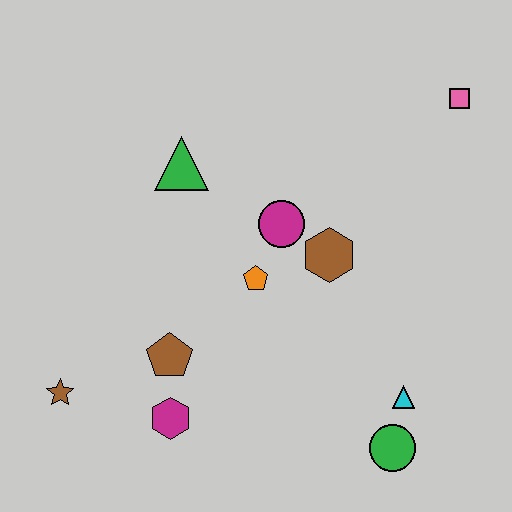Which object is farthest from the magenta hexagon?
The pink square is farthest from the magenta hexagon.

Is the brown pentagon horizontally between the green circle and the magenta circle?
No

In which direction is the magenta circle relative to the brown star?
The magenta circle is to the right of the brown star.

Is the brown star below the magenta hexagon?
No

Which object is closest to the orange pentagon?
The magenta circle is closest to the orange pentagon.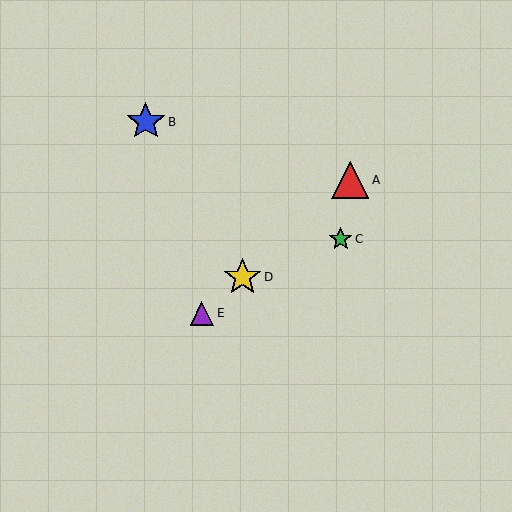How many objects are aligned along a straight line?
3 objects (A, D, E) are aligned along a straight line.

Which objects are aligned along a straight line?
Objects A, D, E are aligned along a straight line.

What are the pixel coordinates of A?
Object A is at (350, 180).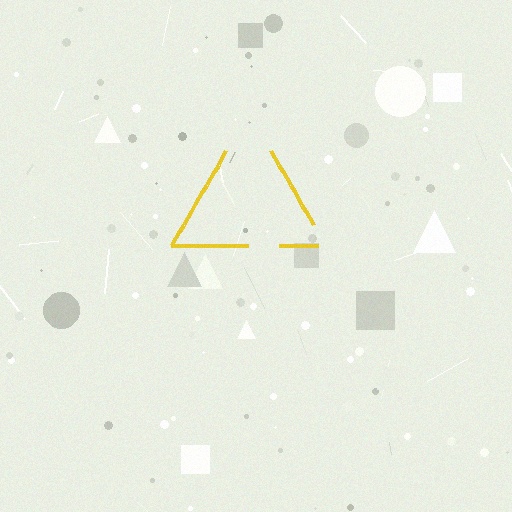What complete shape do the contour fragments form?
The contour fragments form a triangle.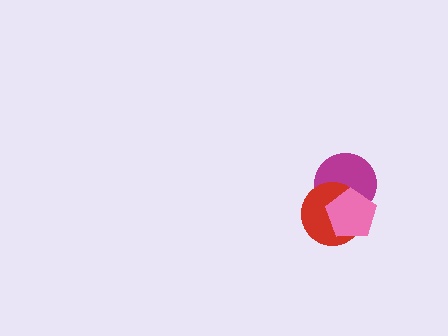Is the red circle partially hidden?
Yes, it is partially covered by another shape.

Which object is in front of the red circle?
The pink pentagon is in front of the red circle.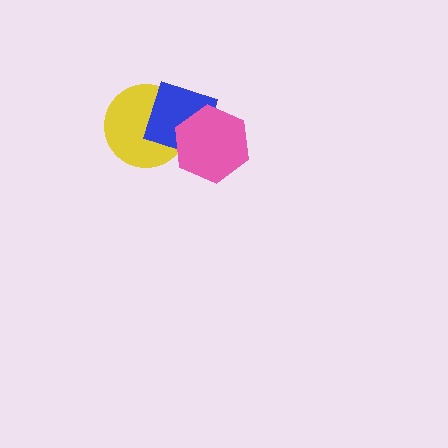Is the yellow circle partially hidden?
Yes, it is partially covered by another shape.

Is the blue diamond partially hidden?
Yes, it is partially covered by another shape.